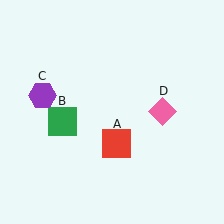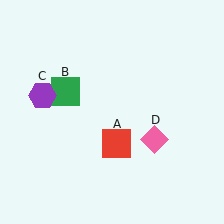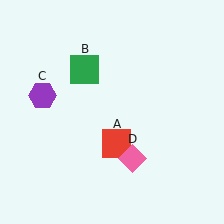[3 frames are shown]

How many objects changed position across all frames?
2 objects changed position: green square (object B), pink diamond (object D).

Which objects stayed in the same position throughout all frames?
Red square (object A) and purple hexagon (object C) remained stationary.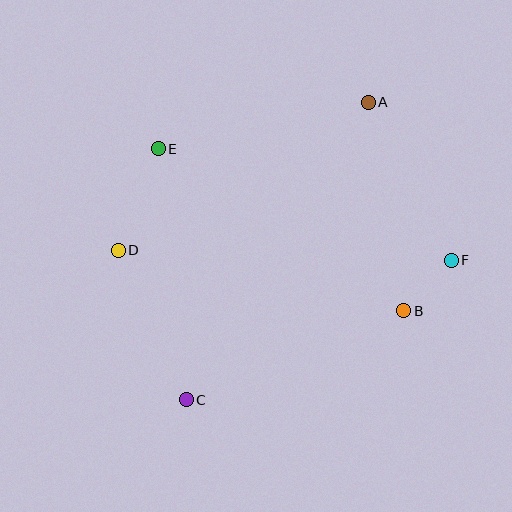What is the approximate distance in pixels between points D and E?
The distance between D and E is approximately 109 pixels.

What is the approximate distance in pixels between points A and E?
The distance between A and E is approximately 215 pixels.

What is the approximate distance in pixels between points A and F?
The distance between A and F is approximately 178 pixels.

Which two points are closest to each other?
Points B and F are closest to each other.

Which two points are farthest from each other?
Points A and C are farthest from each other.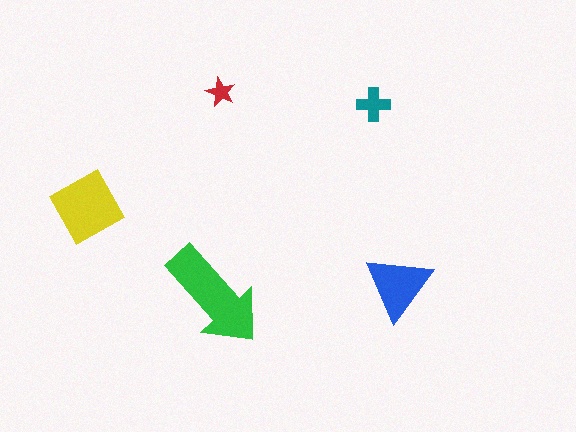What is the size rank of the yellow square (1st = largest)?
2nd.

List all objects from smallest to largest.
The red star, the teal cross, the blue triangle, the yellow square, the green arrow.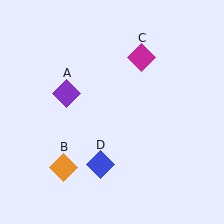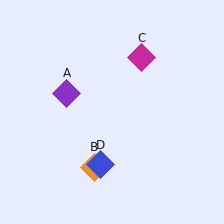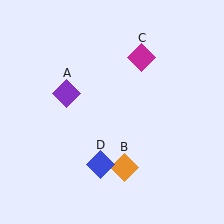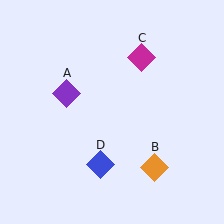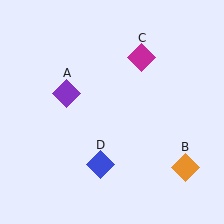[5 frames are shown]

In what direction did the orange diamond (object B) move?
The orange diamond (object B) moved right.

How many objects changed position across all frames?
1 object changed position: orange diamond (object B).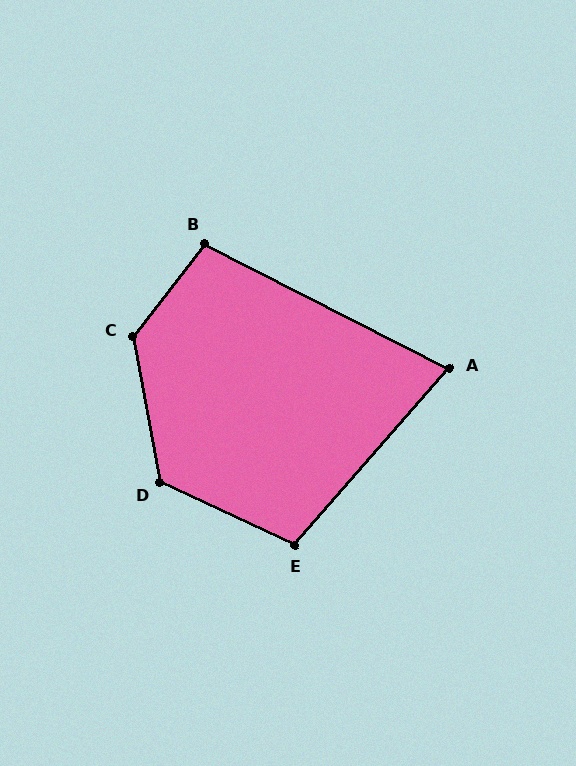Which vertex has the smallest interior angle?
A, at approximately 76 degrees.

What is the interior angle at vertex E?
Approximately 106 degrees (obtuse).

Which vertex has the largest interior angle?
C, at approximately 132 degrees.